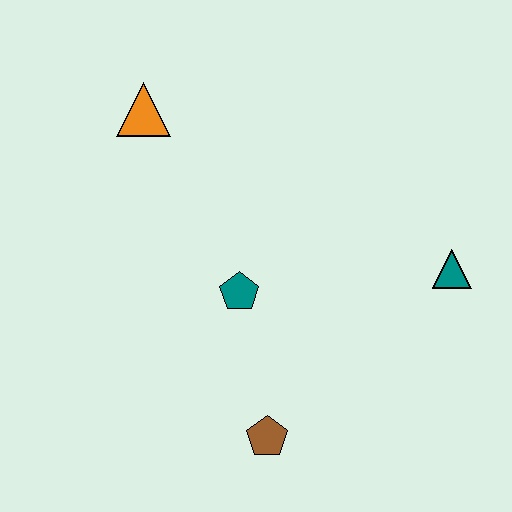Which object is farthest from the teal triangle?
The orange triangle is farthest from the teal triangle.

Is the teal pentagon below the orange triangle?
Yes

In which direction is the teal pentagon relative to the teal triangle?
The teal pentagon is to the left of the teal triangle.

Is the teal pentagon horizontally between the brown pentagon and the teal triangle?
No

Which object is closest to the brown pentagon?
The teal pentagon is closest to the brown pentagon.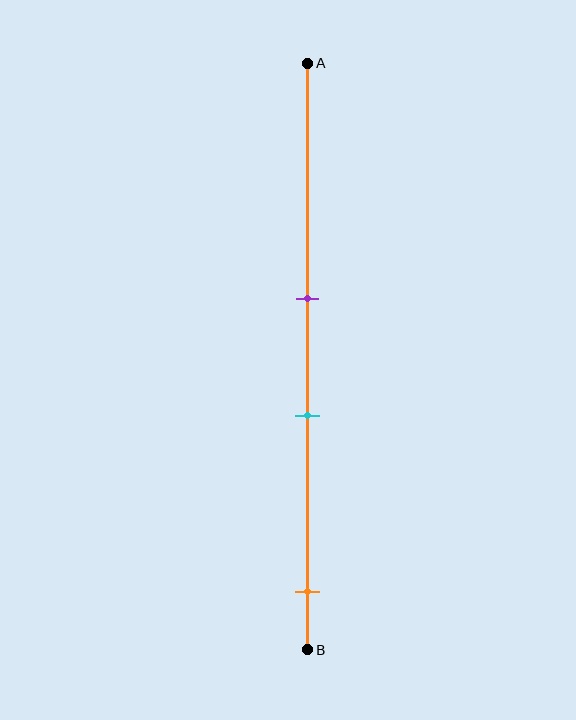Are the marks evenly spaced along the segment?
No, the marks are not evenly spaced.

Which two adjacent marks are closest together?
The purple and cyan marks are the closest adjacent pair.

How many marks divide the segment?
There are 3 marks dividing the segment.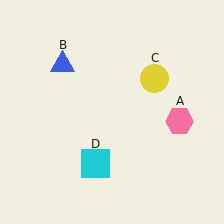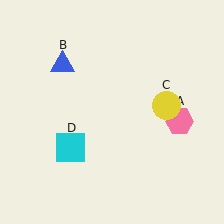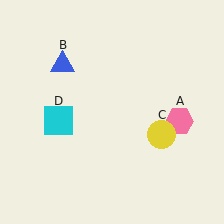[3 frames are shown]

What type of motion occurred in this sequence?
The yellow circle (object C), cyan square (object D) rotated clockwise around the center of the scene.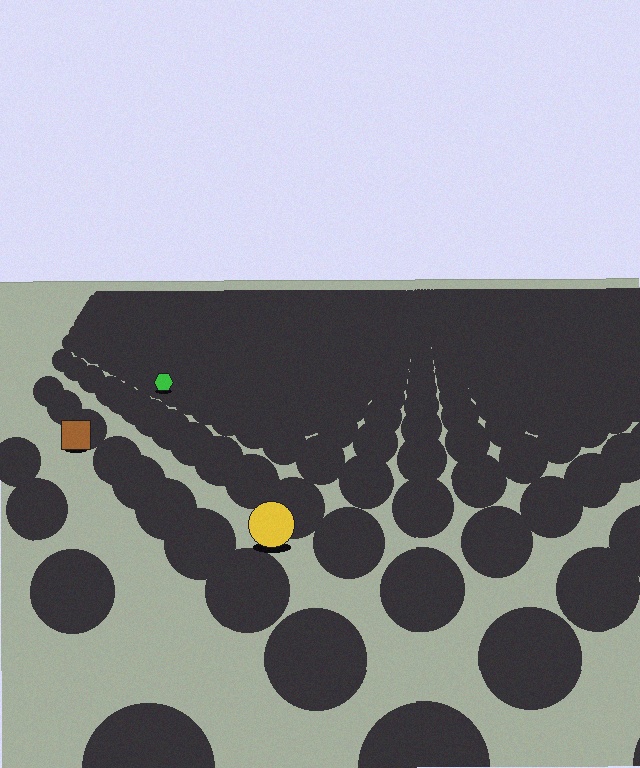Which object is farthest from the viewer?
The green hexagon is farthest from the viewer. It appears smaller and the ground texture around it is denser.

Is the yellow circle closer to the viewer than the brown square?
Yes. The yellow circle is closer — you can tell from the texture gradient: the ground texture is coarser near it.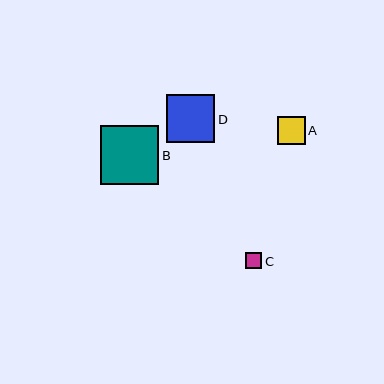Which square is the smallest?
Square C is the smallest with a size of approximately 16 pixels.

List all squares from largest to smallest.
From largest to smallest: B, D, A, C.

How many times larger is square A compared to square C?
Square A is approximately 1.7 times the size of square C.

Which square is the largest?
Square B is the largest with a size of approximately 59 pixels.